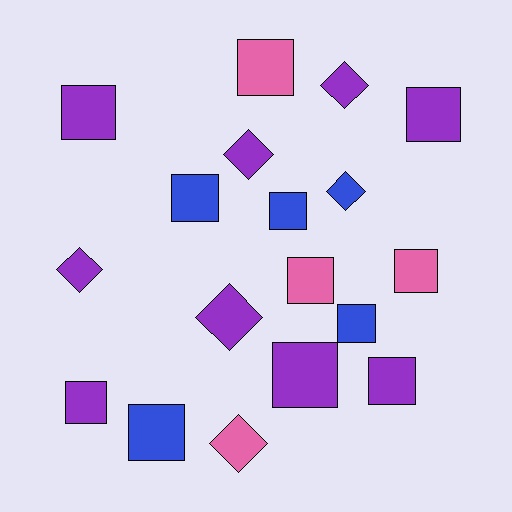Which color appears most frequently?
Purple, with 9 objects.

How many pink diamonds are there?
There is 1 pink diamond.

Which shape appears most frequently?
Square, with 12 objects.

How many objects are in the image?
There are 18 objects.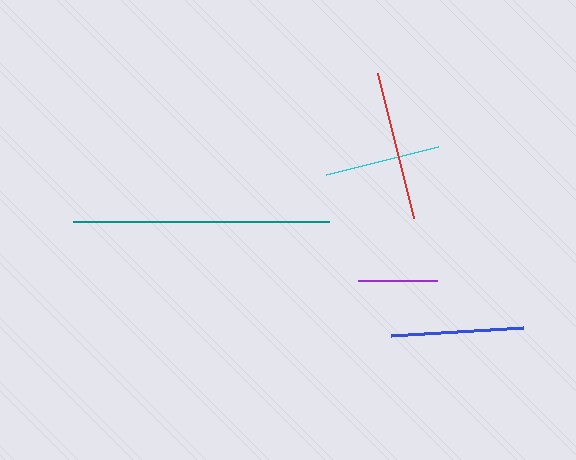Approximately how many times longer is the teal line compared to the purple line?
The teal line is approximately 3.2 times the length of the purple line.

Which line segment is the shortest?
The purple line is the shortest at approximately 79 pixels.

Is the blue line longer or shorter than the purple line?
The blue line is longer than the purple line.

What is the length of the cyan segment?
The cyan segment is approximately 116 pixels long.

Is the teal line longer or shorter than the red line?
The teal line is longer than the red line.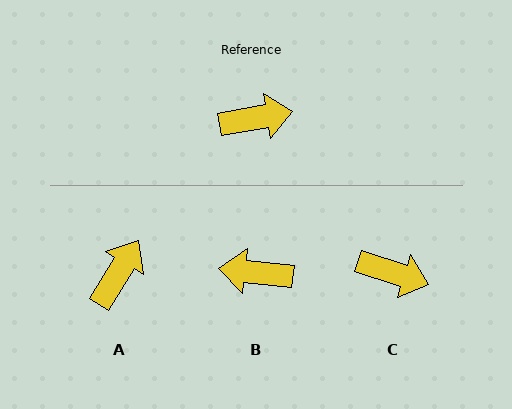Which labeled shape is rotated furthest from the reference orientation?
B, about 163 degrees away.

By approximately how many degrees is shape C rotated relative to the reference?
Approximately 28 degrees clockwise.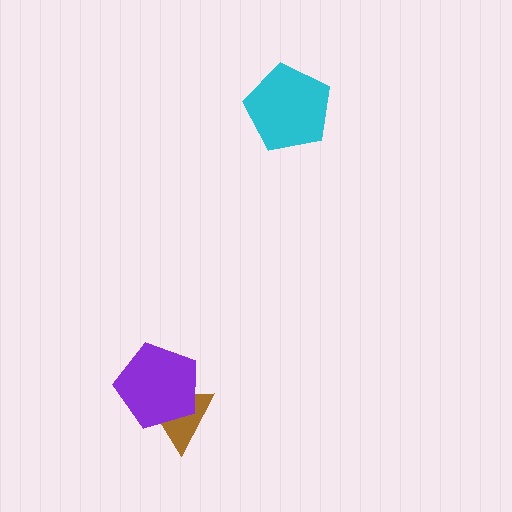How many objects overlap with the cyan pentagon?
0 objects overlap with the cyan pentagon.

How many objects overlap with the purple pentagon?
1 object overlaps with the purple pentagon.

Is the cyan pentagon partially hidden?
No, no other shape covers it.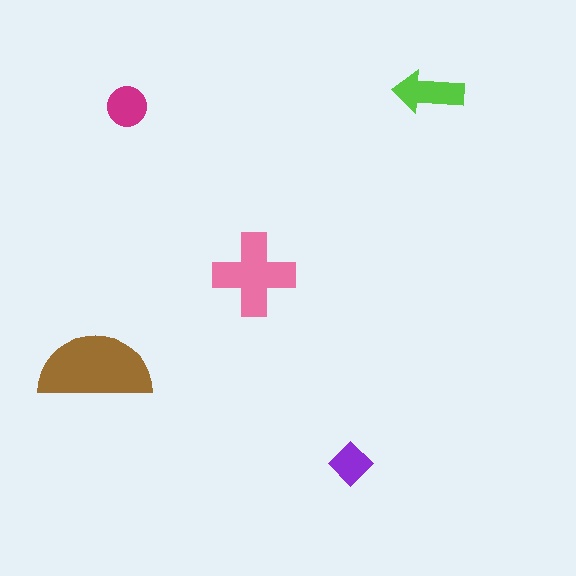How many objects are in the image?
There are 5 objects in the image.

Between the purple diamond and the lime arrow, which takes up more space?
The lime arrow.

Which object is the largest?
The brown semicircle.